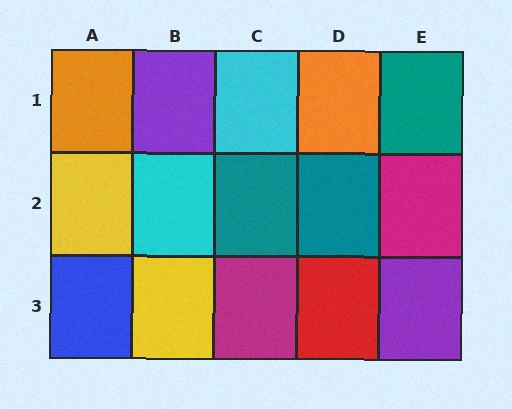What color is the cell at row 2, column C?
Teal.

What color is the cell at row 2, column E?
Magenta.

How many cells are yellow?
2 cells are yellow.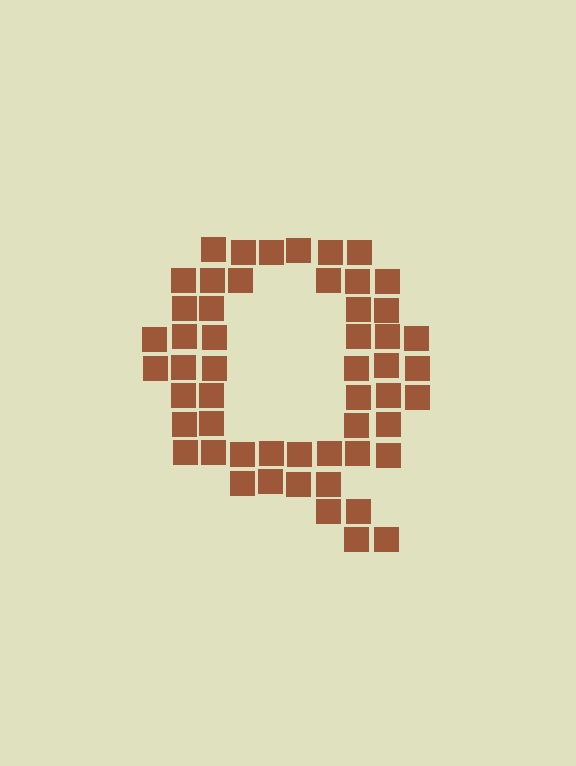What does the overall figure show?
The overall figure shows the letter Q.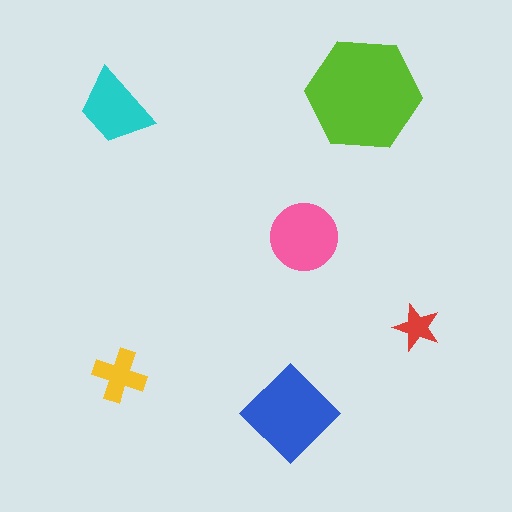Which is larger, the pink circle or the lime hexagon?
The lime hexagon.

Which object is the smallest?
The red star.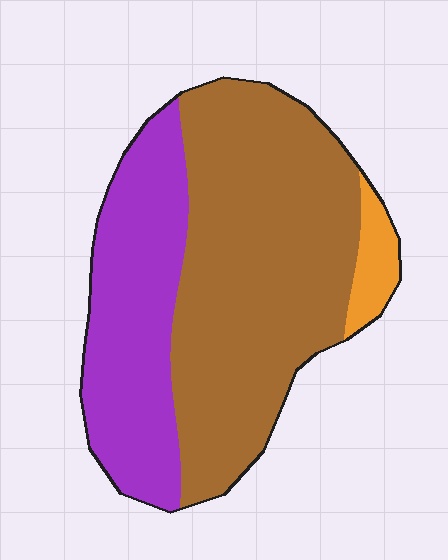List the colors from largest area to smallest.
From largest to smallest: brown, purple, orange.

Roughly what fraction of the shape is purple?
Purple takes up about one third (1/3) of the shape.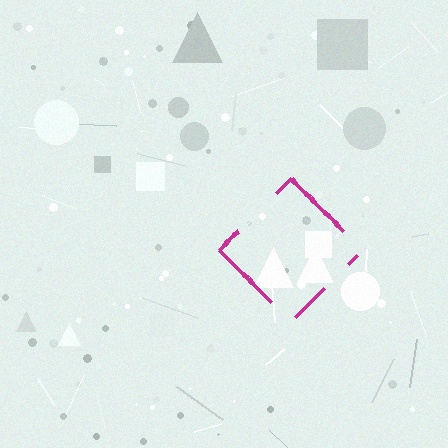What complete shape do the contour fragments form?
The contour fragments form a diamond.